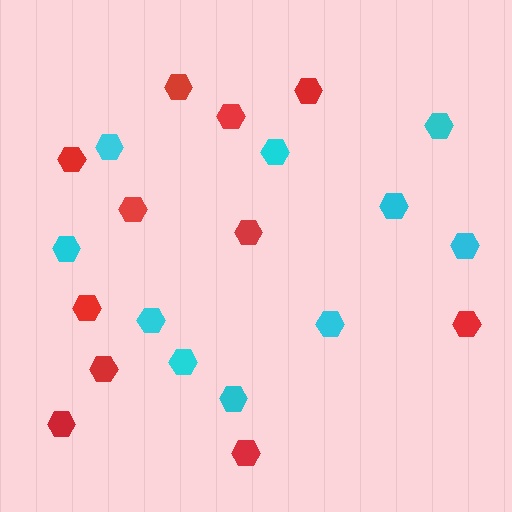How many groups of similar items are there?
There are 2 groups: one group of cyan hexagons (10) and one group of red hexagons (11).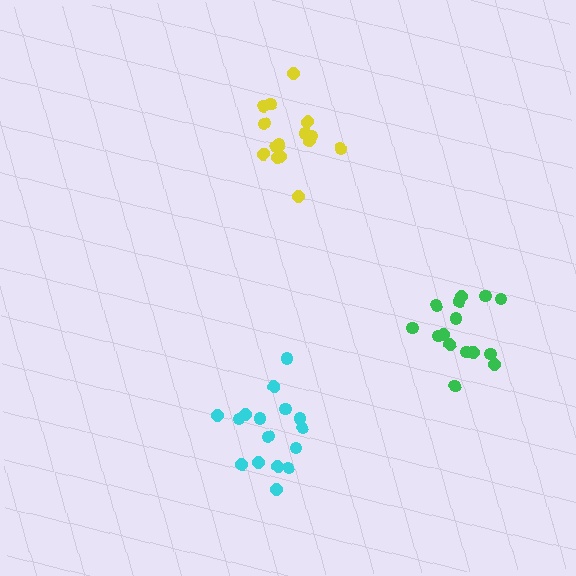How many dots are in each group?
Group 1: 15 dots, Group 2: 16 dots, Group 3: 15 dots (46 total).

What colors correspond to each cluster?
The clusters are colored: yellow, cyan, green.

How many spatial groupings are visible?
There are 3 spatial groupings.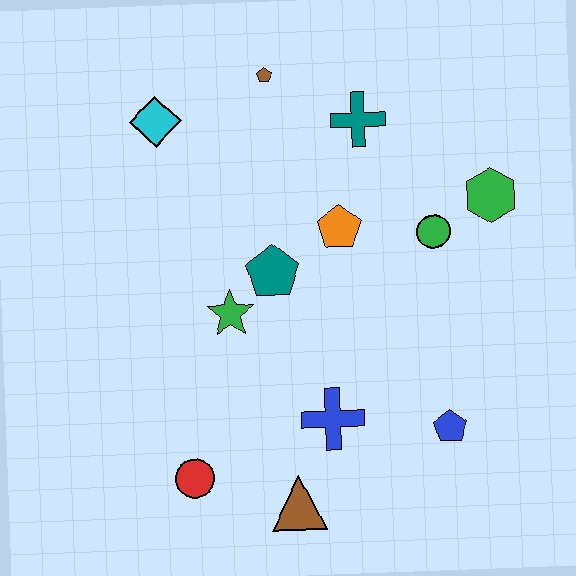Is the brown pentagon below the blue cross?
No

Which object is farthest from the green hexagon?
The red circle is farthest from the green hexagon.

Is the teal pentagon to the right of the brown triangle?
No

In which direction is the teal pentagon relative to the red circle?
The teal pentagon is above the red circle.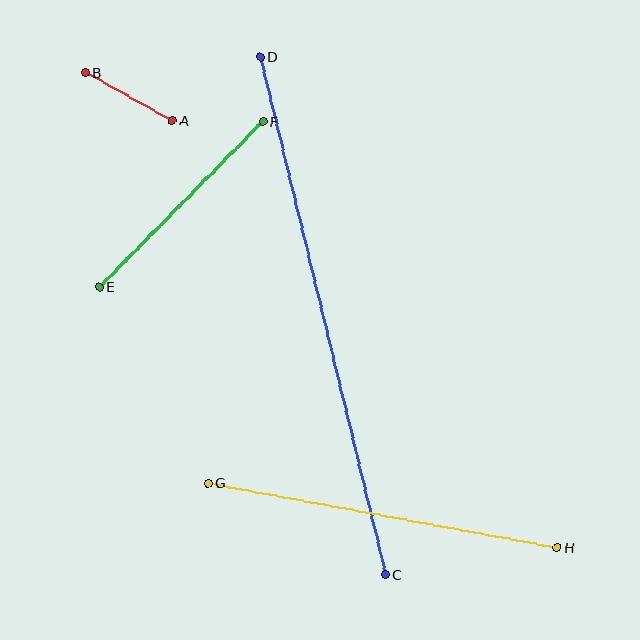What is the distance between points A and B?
The distance is approximately 99 pixels.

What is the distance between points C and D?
The distance is approximately 532 pixels.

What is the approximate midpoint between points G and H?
The midpoint is at approximately (382, 515) pixels.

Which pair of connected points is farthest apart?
Points C and D are farthest apart.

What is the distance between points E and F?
The distance is approximately 232 pixels.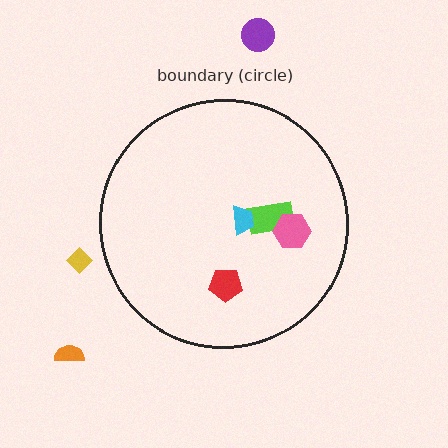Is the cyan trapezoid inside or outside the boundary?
Inside.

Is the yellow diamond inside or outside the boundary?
Outside.